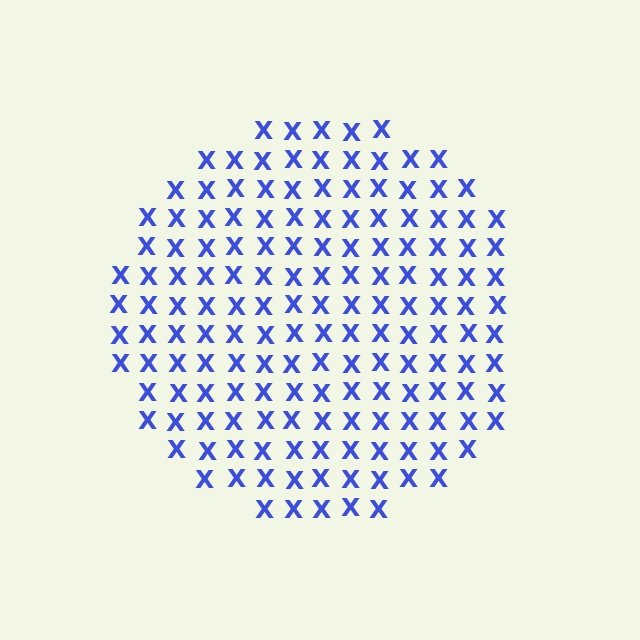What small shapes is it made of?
It is made of small letter X's.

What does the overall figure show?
The overall figure shows a circle.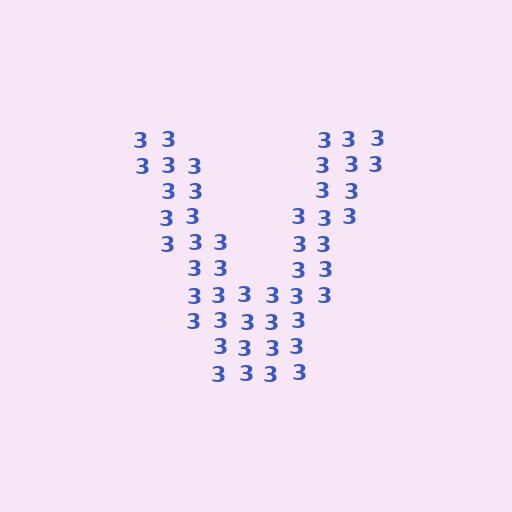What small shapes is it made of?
It is made of small digit 3's.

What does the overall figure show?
The overall figure shows the letter V.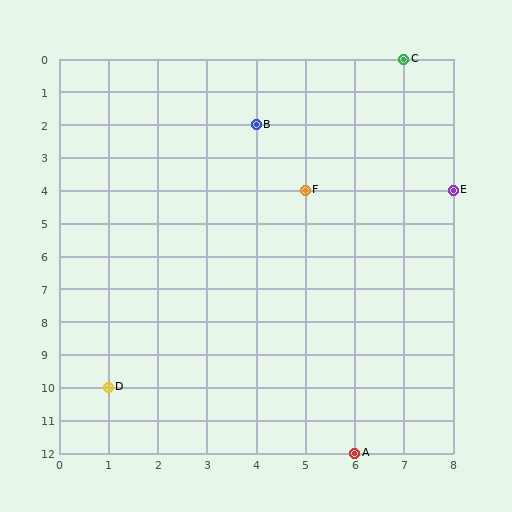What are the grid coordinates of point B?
Point B is at grid coordinates (4, 2).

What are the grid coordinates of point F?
Point F is at grid coordinates (5, 4).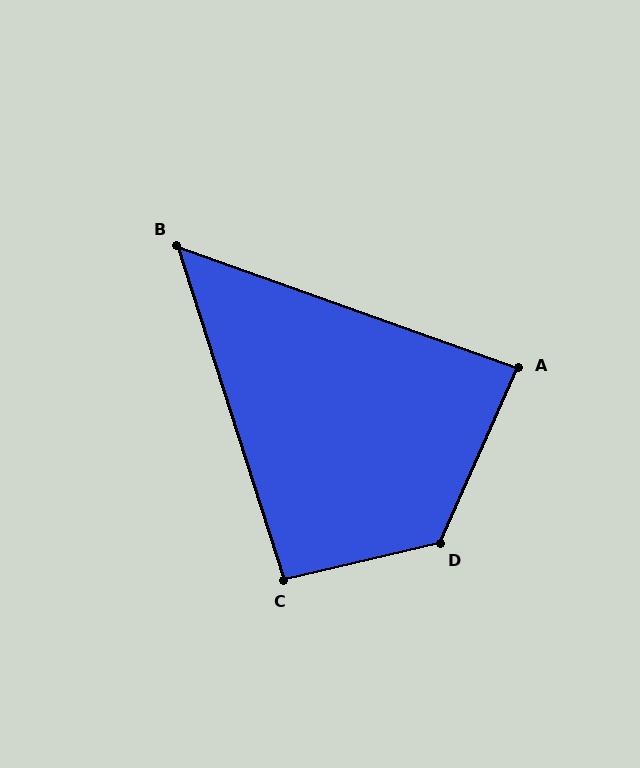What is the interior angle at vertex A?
Approximately 85 degrees (approximately right).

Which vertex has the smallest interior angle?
B, at approximately 53 degrees.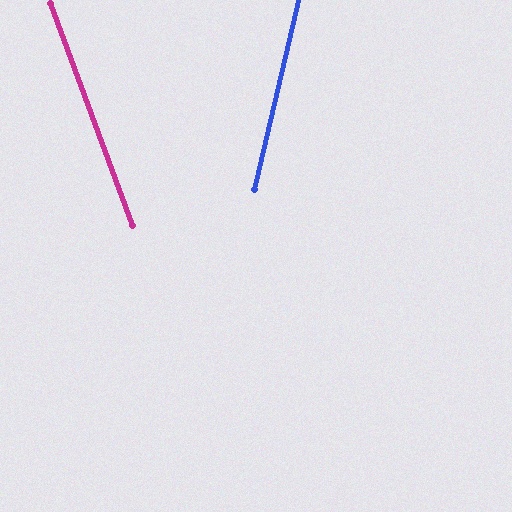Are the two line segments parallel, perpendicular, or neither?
Neither parallel nor perpendicular — they differ by about 33°.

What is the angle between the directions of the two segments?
Approximately 33 degrees.